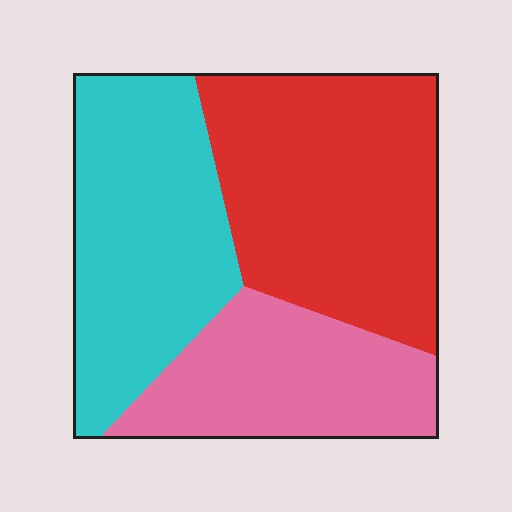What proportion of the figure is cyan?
Cyan covers 34% of the figure.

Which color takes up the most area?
Red, at roughly 40%.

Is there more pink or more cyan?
Cyan.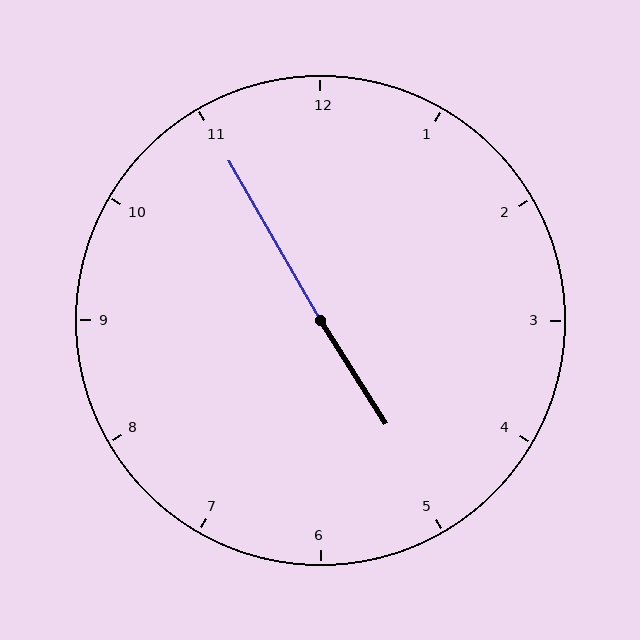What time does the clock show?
4:55.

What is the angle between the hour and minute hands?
Approximately 178 degrees.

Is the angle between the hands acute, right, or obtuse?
It is obtuse.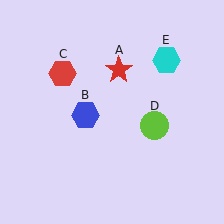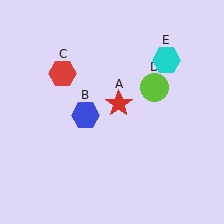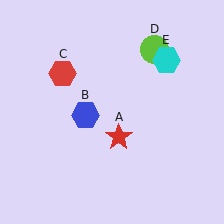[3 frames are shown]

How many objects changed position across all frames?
2 objects changed position: red star (object A), lime circle (object D).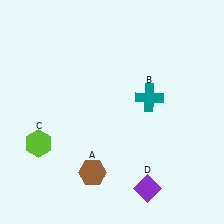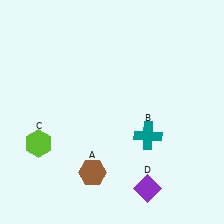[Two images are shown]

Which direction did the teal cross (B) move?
The teal cross (B) moved down.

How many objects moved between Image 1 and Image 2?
1 object moved between the two images.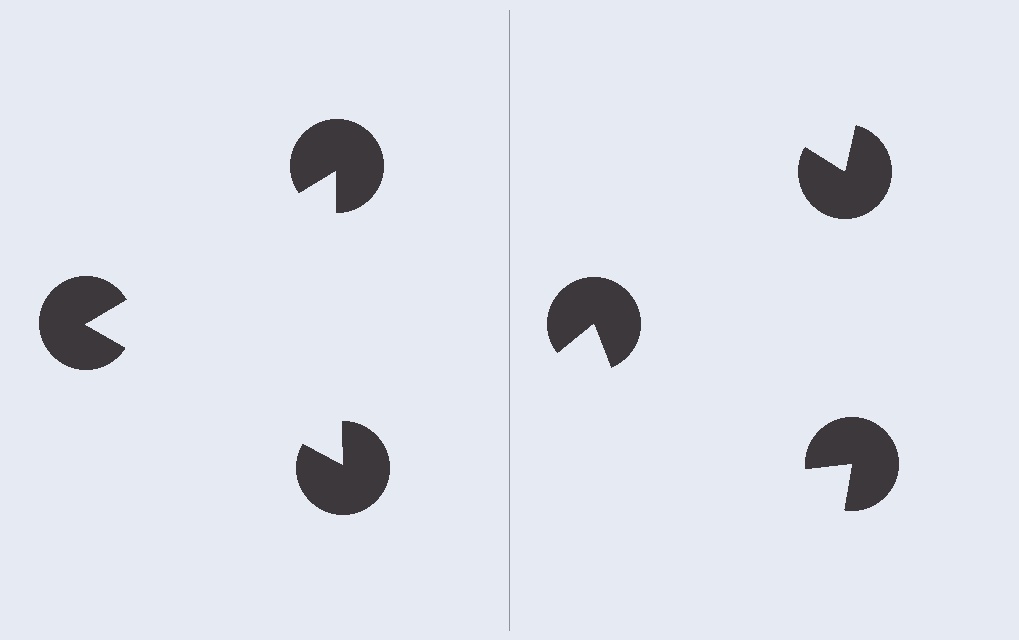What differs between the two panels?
The pac-man discs are positioned identically on both sides; only the wedge orientations differ. On the left they align to a triangle; on the right they are misaligned.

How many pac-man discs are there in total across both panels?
6 — 3 on each side.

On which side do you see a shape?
An illusory triangle appears on the left side. On the right side the wedge cuts are rotated, so no coherent shape forms.